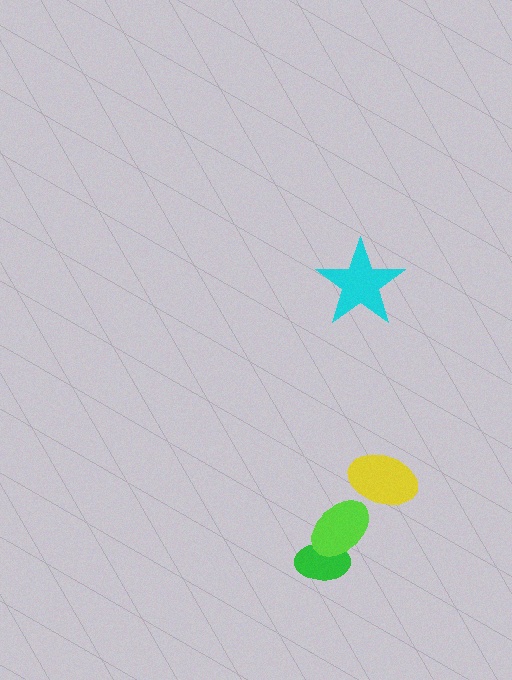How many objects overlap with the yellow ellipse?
0 objects overlap with the yellow ellipse.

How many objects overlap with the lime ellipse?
1 object overlaps with the lime ellipse.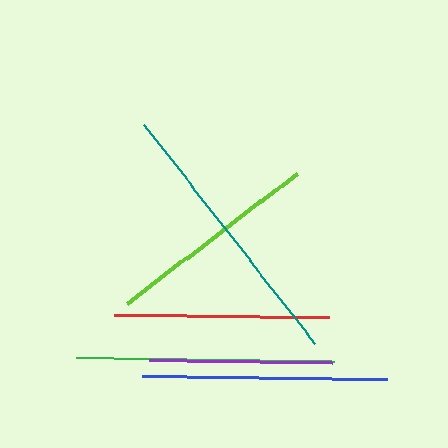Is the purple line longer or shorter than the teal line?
The teal line is longer than the purple line.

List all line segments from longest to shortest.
From longest to shortest: teal, green, blue, red, lime, purple.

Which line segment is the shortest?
The purple line is the shortest at approximately 183 pixels.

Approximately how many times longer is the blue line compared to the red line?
The blue line is approximately 1.1 times the length of the red line.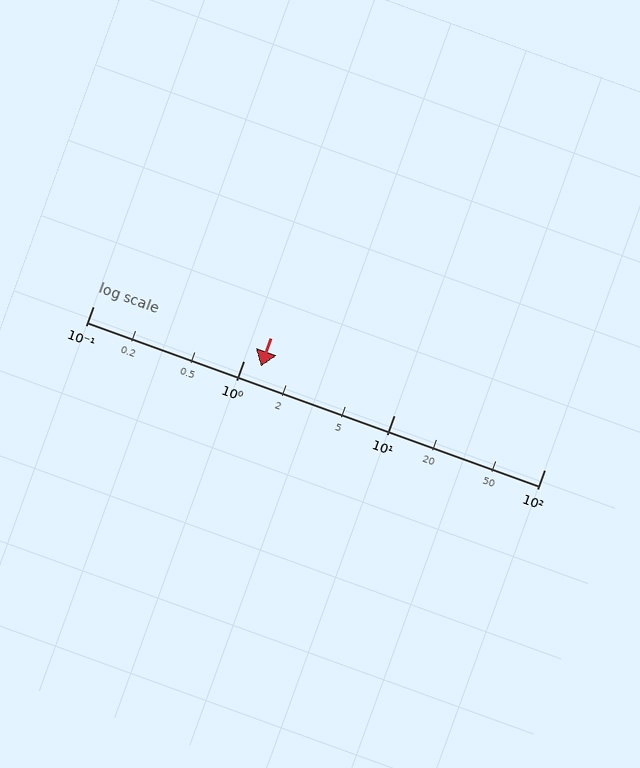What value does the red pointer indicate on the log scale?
The pointer indicates approximately 1.3.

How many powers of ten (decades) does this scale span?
The scale spans 3 decades, from 0.1 to 100.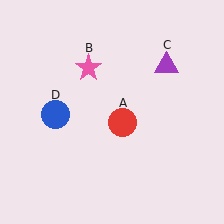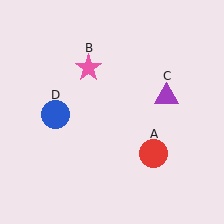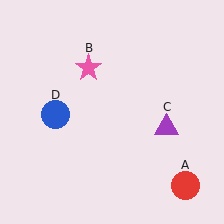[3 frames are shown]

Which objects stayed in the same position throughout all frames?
Pink star (object B) and blue circle (object D) remained stationary.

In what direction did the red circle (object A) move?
The red circle (object A) moved down and to the right.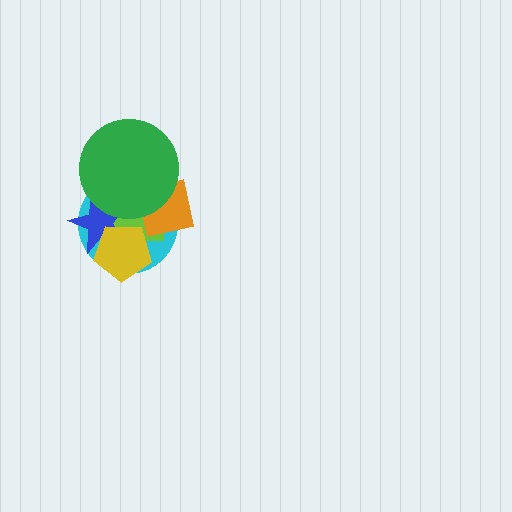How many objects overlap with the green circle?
4 objects overlap with the green circle.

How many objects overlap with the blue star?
4 objects overlap with the blue star.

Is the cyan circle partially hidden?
Yes, it is partially covered by another shape.